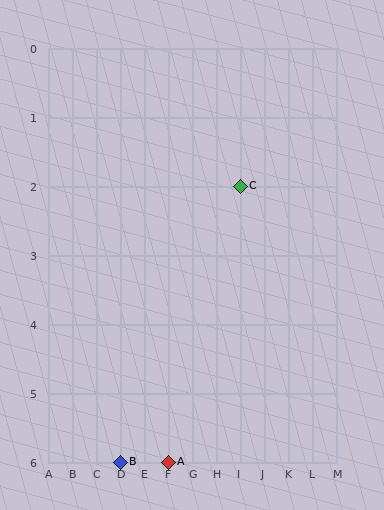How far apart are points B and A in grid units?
Points B and A are 2 columns apart.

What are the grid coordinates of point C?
Point C is at grid coordinates (I, 2).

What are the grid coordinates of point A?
Point A is at grid coordinates (F, 6).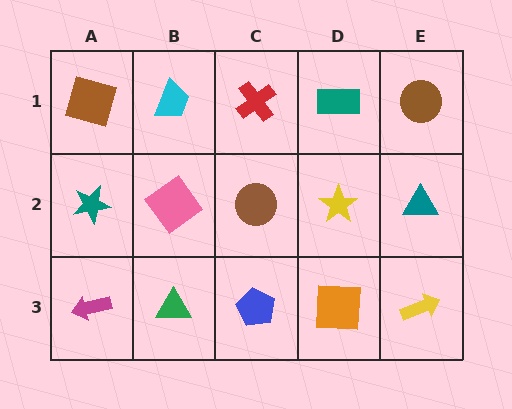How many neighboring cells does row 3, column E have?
2.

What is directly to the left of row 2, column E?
A yellow star.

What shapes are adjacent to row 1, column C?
A brown circle (row 2, column C), a cyan trapezoid (row 1, column B), a teal rectangle (row 1, column D).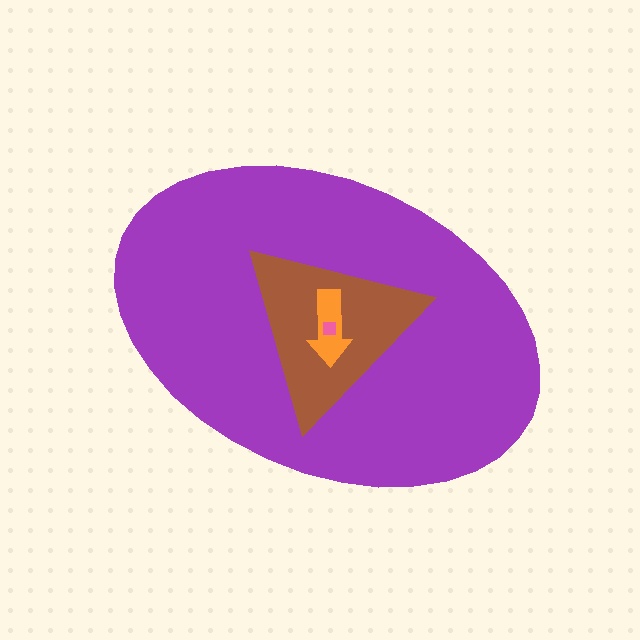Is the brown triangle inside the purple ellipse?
Yes.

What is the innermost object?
The pink square.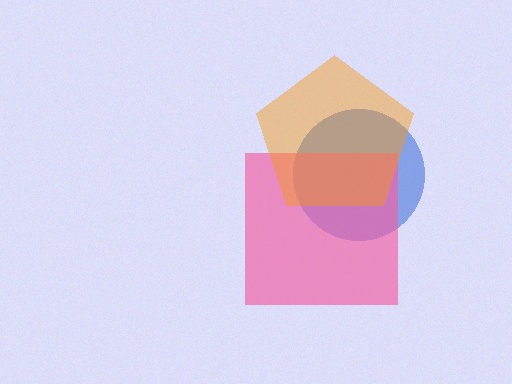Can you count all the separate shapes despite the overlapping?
Yes, there are 3 separate shapes.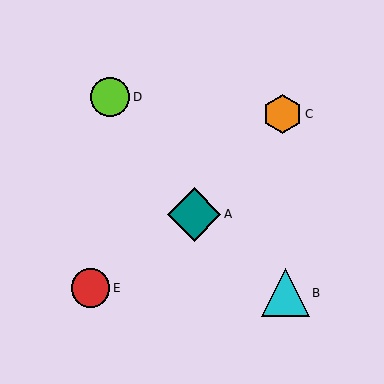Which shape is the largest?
The teal diamond (labeled A) is the largest.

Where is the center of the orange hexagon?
The center of the orange hexagon is at (283, 114).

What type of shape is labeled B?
Shape B is a cyan triangle.